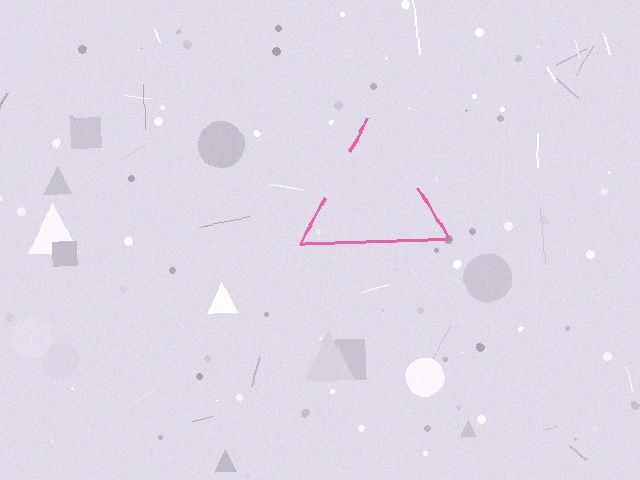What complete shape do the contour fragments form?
The contour fragments form a triangle.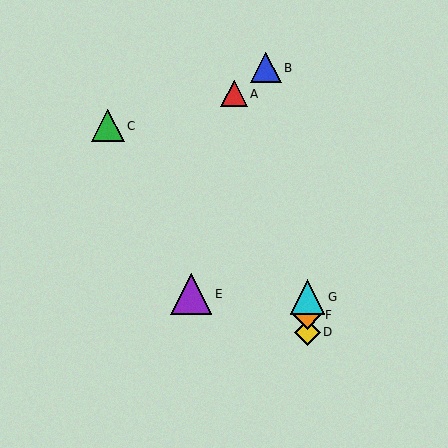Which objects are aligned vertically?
Objects D, F, G are aligned vertically.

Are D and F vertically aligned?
Yes, both are at x≈307.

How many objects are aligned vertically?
3 objects (D, F, G) are aligned vertically.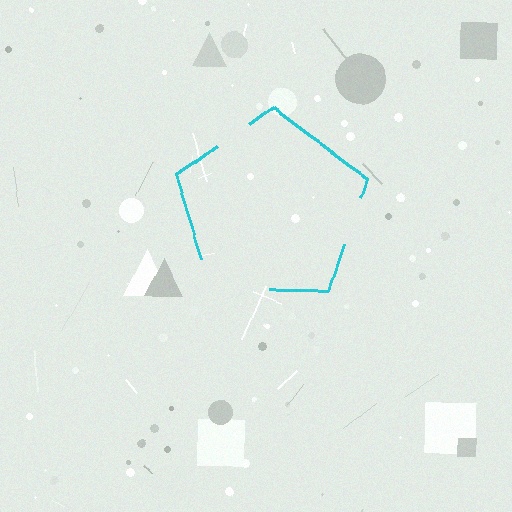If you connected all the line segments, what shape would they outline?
They would outline a pentagon.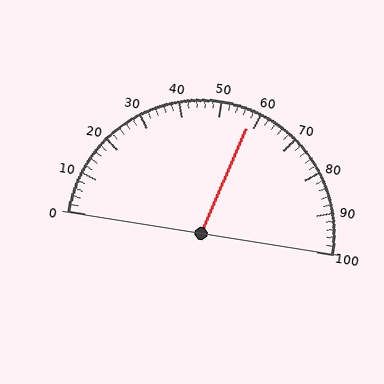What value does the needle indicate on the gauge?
The needle indicates approximately 58.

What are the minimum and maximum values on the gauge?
The gauge ranges from 0 to 100.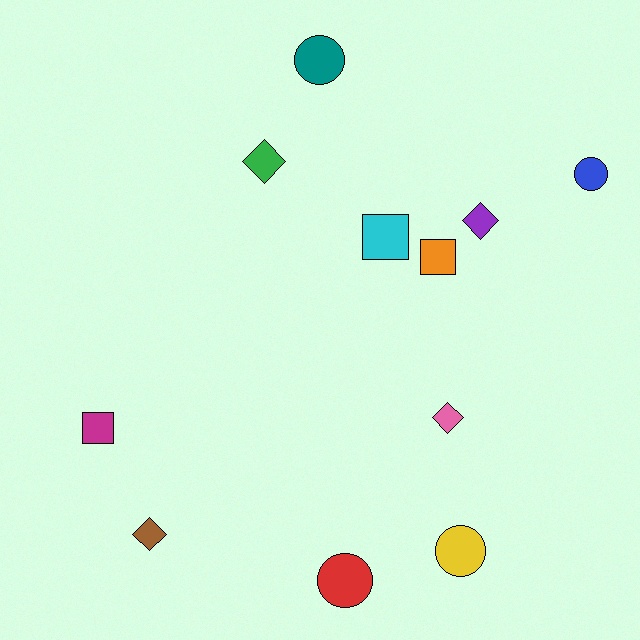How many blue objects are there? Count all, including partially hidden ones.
There is 1 blue object.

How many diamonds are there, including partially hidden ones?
There are 4 diamonds.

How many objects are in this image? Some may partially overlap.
There are 11 objects.